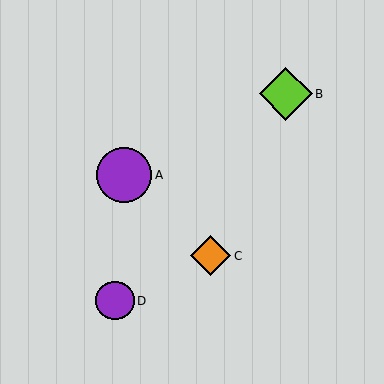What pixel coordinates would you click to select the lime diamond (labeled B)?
Click at (286, 94) to select the lime diamond B.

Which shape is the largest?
The purple circle (labeled A) is the largest.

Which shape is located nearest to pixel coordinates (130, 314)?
The purple circle (labeled D) at (115, 301) is nearest to that location.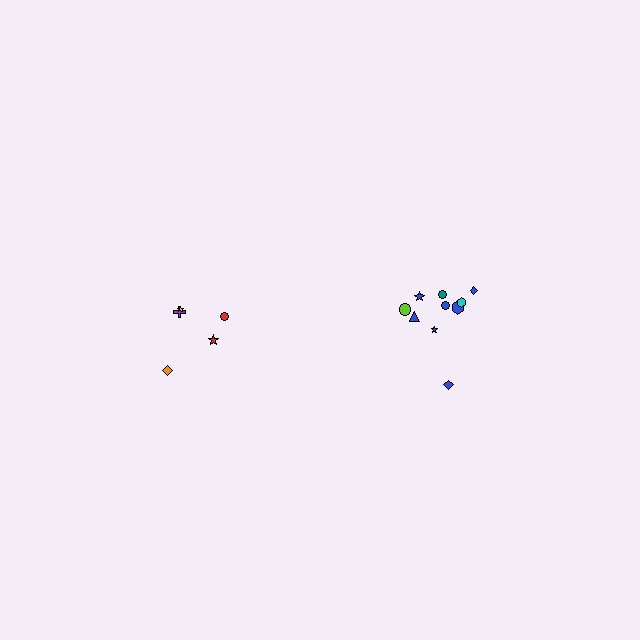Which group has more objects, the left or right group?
The right group.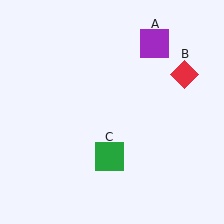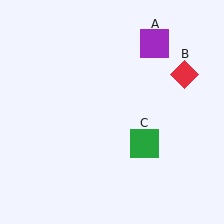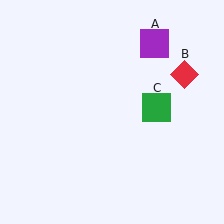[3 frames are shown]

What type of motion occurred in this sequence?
The green square (object C) rotated counterclockwise around the center of the scene.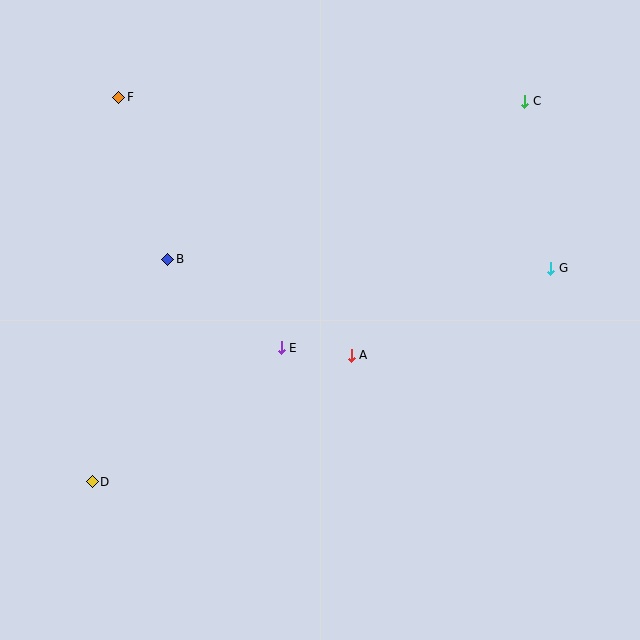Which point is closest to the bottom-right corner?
Point G is closest to the bottom-right corner.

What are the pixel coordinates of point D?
Point D is at (92, 482).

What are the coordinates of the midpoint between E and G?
The midpoint between E and G is at (416, 308).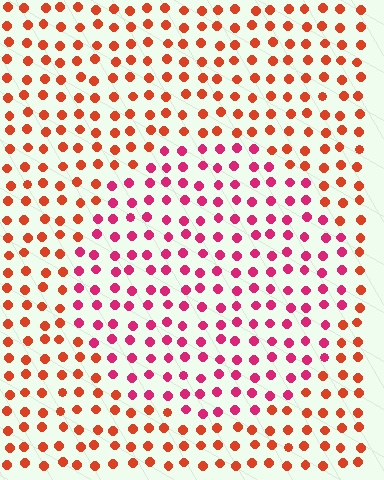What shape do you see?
I see a circle.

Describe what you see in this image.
The image is filled with small red elements in a uniform arrangement. A circle-shaped region is visible where the elements are tinted to a slightly different hue, forming a subtle color boundary.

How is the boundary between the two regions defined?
The boundary is defined purely by a slight shift in hue (about 36 degrees). Spacing, size, and orientation are identical on both sides.